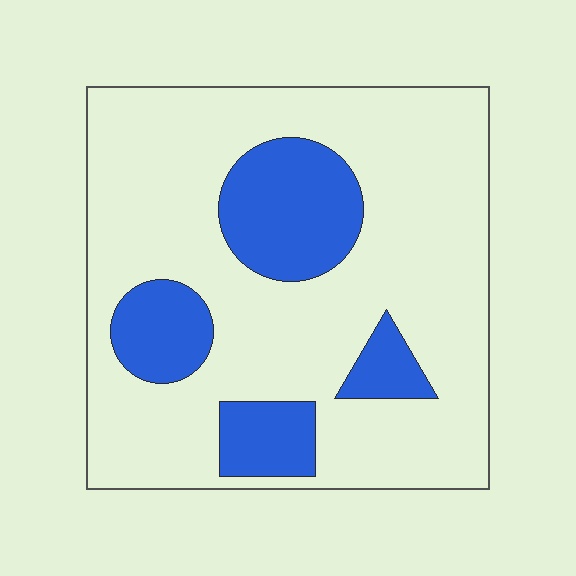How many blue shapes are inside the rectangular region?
4.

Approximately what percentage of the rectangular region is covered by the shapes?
Approximately 25%.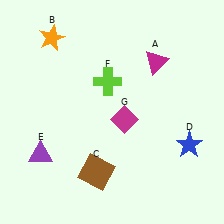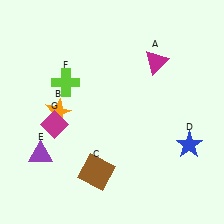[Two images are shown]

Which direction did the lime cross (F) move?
The lime cross (F) moved left.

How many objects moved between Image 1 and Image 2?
3 objects moved between the two images.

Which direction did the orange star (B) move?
The orange star (B) moved down.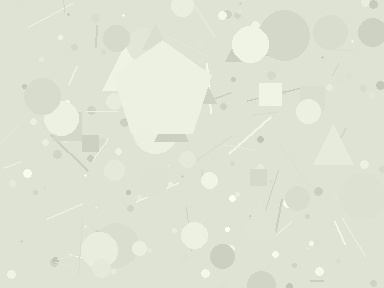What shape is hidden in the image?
A pentagon is hidden in the image.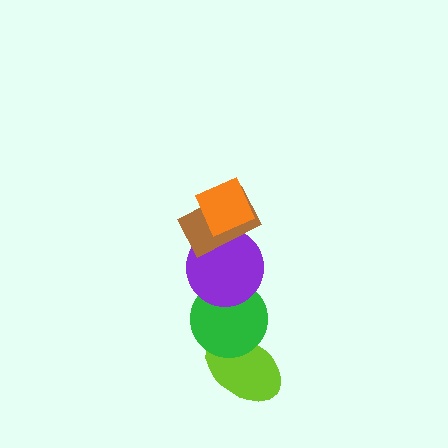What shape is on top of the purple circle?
The brown rectangle is on top of the purple circle.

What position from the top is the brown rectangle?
The brown rectangle is 2nd from the top.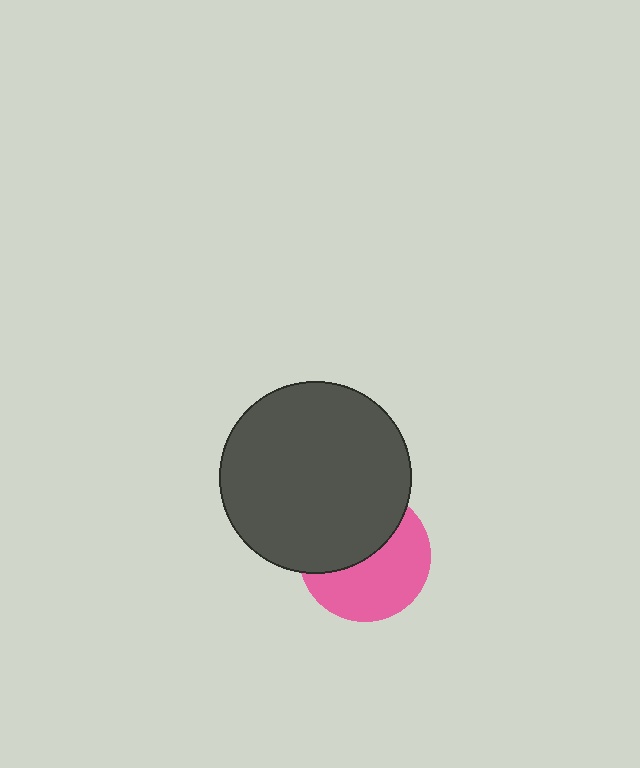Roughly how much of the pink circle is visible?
About half of it is visible (roughly 54%).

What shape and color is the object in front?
The object in front is a dark gray circle.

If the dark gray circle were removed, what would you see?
You would see the complete pink circle.